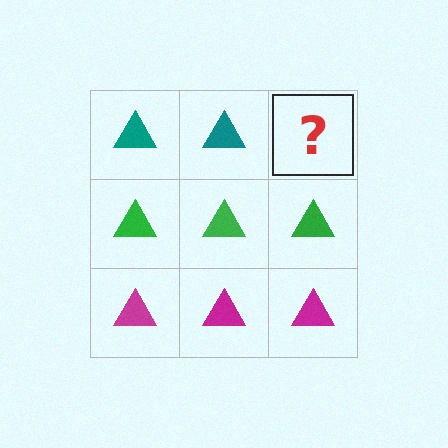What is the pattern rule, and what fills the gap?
The rule is that each row has a consistent color. The gap should be filled with a teal triangle.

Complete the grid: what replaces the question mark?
The question mark should be replaced with a teal triangle.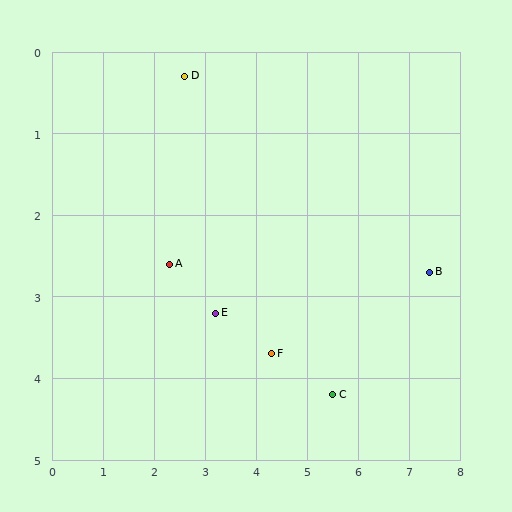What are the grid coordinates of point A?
Point A is at approximately (2.3, 2.6).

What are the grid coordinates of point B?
Point B is at approximately (7.4, 2.7).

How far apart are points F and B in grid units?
Points F and B are about 3.3 grid units apart.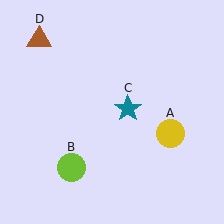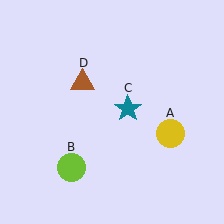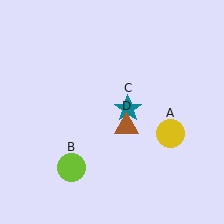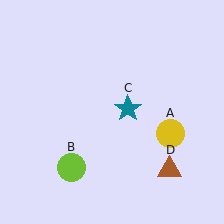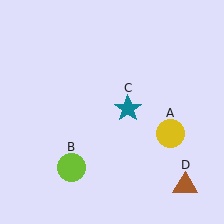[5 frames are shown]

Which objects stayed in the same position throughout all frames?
Yellow circle (object A) and lime circle (object B) and teal star (object C) remained stationary.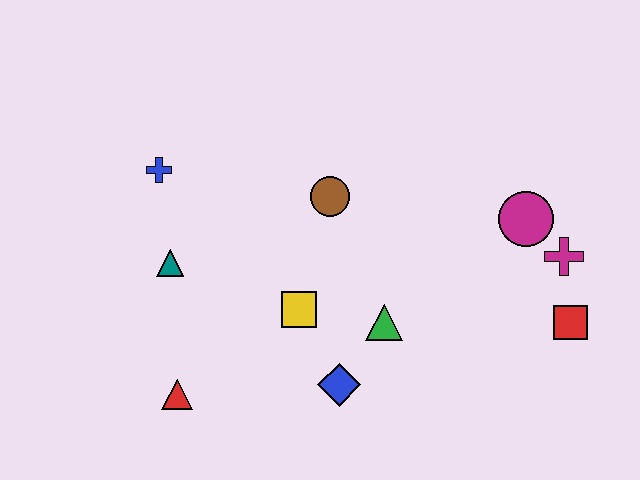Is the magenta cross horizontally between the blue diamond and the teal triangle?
No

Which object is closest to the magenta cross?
The magenta circle is closest to the magenta cross.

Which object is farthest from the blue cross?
The red square is farthest from the blue cross.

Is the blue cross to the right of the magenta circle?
No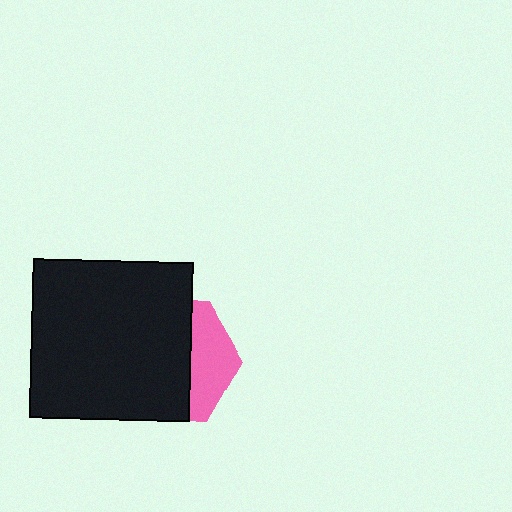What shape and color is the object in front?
The object in front is a black square.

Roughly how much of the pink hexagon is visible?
A small part of it is visible (roughly 33%).